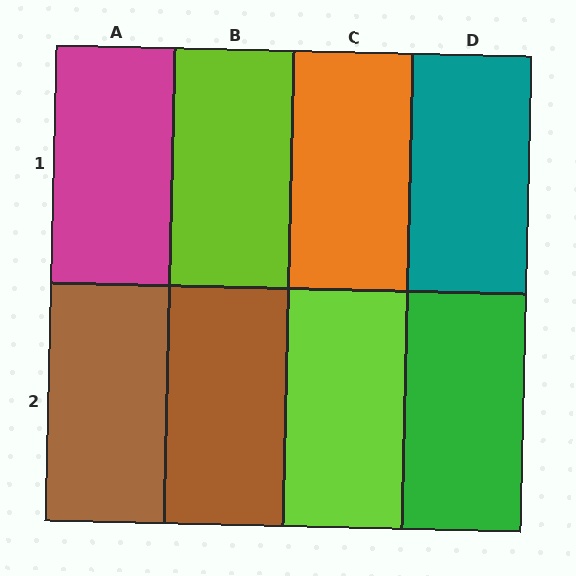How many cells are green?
1 cell is green.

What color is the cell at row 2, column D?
Green.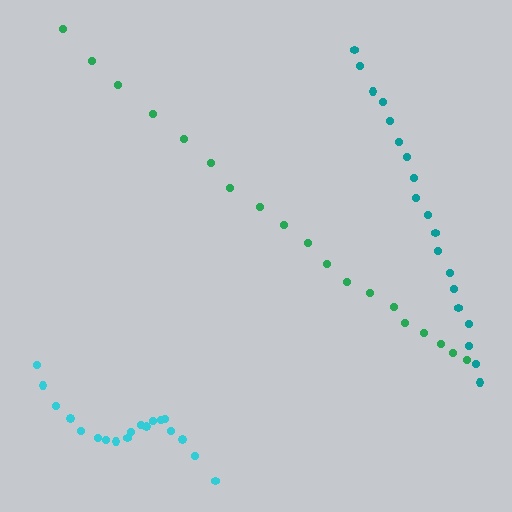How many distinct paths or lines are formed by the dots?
There are 3 distinct paths.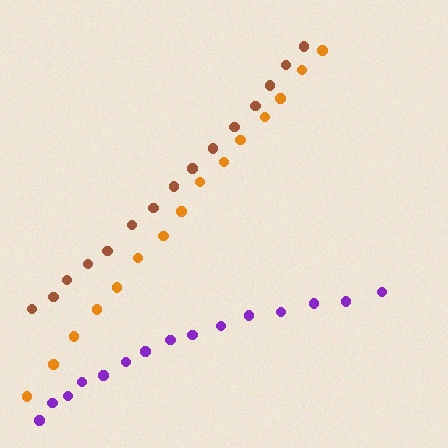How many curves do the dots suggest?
There are 3 distinct paths.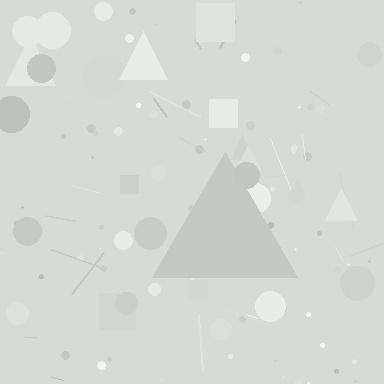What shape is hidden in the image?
A triangle is hidden in the image.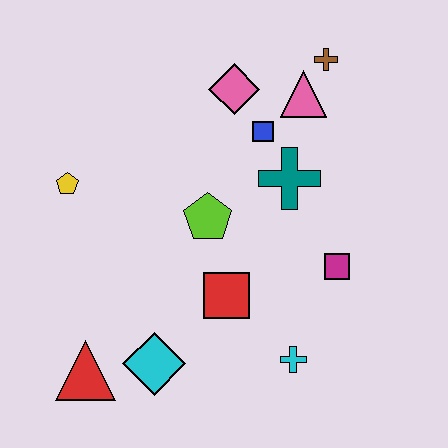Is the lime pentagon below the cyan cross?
No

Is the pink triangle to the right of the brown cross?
No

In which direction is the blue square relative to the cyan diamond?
The blue square is above the cyan diamond.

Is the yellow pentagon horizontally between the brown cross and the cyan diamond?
No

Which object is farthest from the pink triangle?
The red triangle is farthest from the pink triangle.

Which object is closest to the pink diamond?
The blue square is closest to the pink diamond.